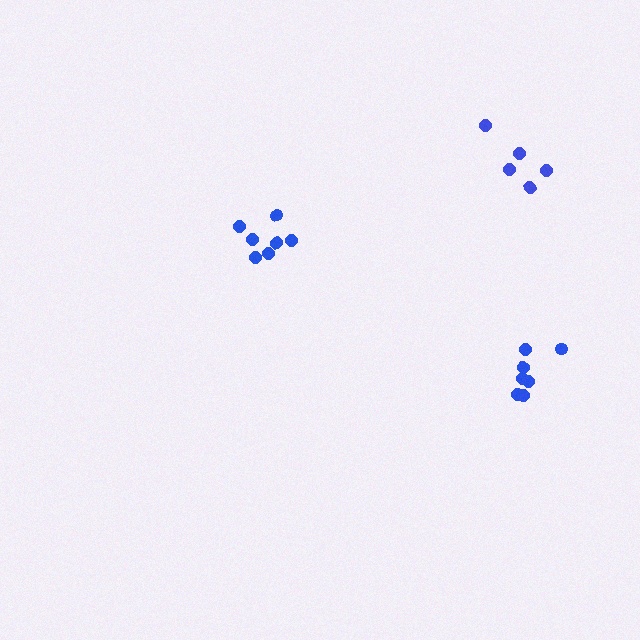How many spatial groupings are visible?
There are 3 spatial groupings.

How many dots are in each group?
Group 1: 5 dots, Group 2: 7 dots, Group 3: 7 dots (19 total).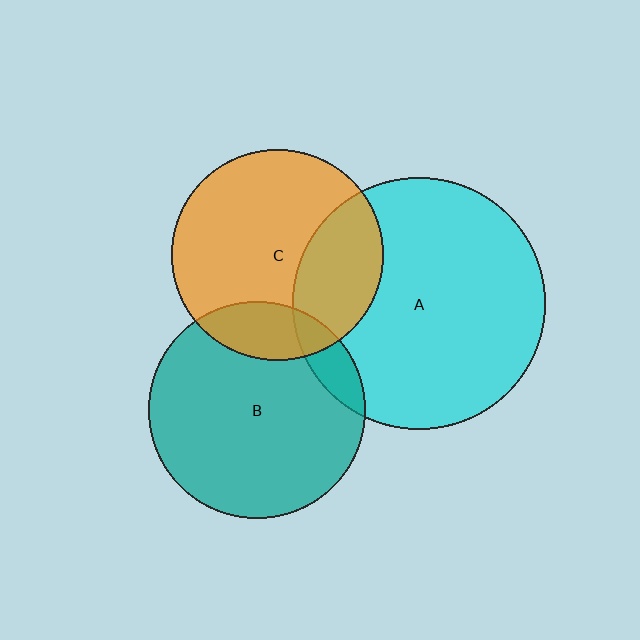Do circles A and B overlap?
Yes.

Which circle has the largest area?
Circle A (cyan).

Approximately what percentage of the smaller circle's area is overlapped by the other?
Approximately 10%.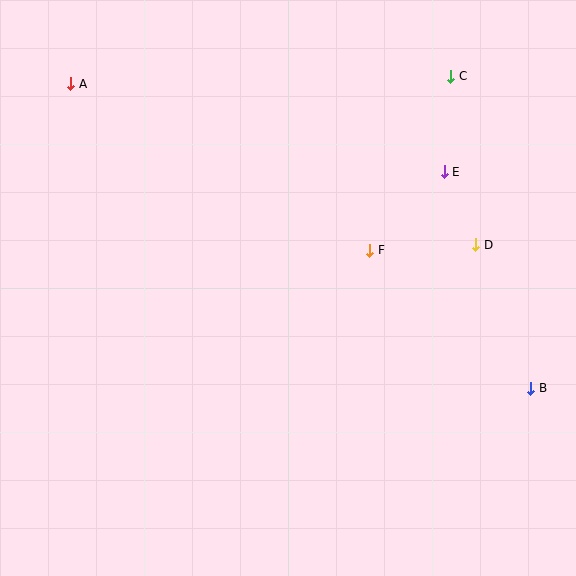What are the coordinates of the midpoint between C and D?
The midpoint between C and D is at (463, 160).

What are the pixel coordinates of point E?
Point E is at (444, 172).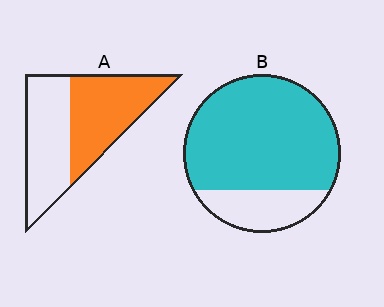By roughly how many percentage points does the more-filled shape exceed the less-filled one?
By roughly 25 percentage points (B over A).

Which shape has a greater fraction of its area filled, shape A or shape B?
Shape B.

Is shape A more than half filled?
Roughly half.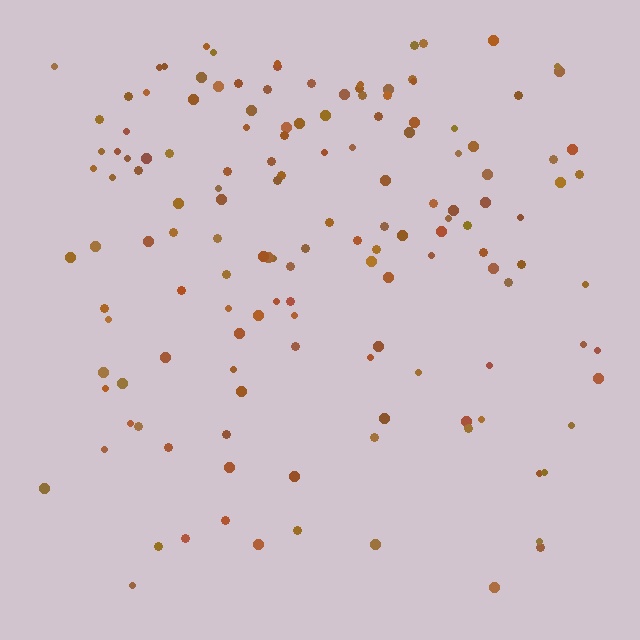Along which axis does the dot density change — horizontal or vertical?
Vertical.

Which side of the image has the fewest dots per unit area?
The bottom.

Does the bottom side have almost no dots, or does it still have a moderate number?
Still a moderate number, just noticeably fewer than the top.